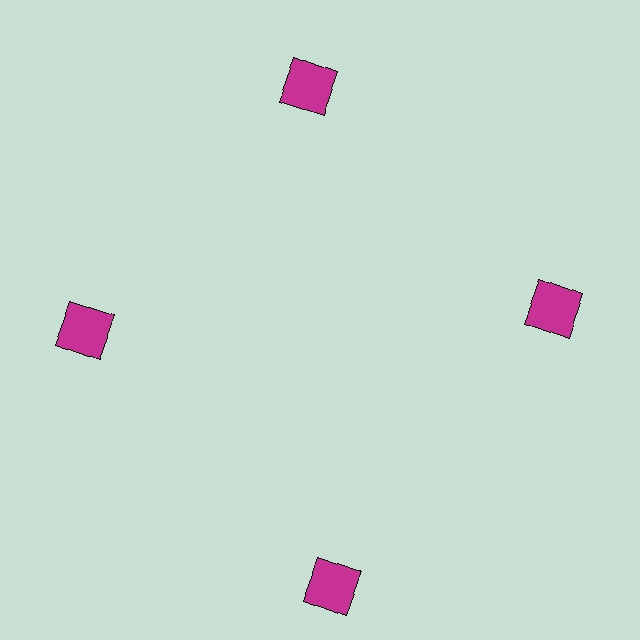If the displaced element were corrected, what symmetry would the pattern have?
It would have 4-fold rotational symmetry — the pattern would map onto itself every 90 degrees.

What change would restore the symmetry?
The symmetry would be restored by moving it inward, back onto the ring so that all 4 squares sit at equal angles and equal distance from the center.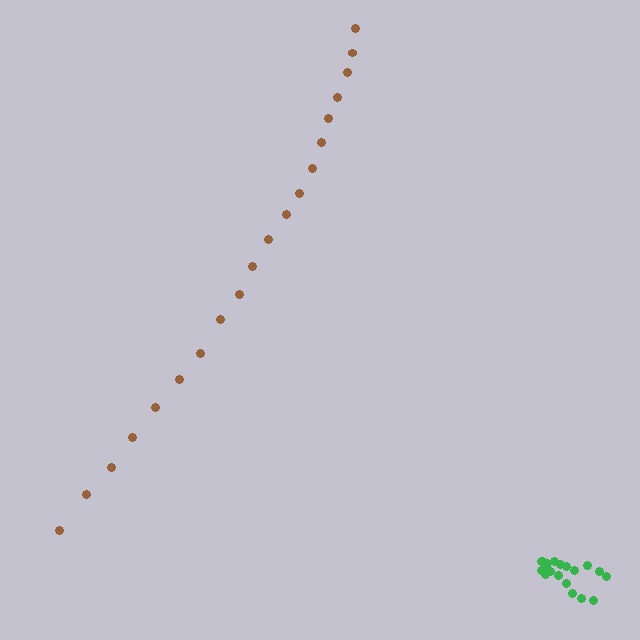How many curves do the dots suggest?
There are 2 distinct paths.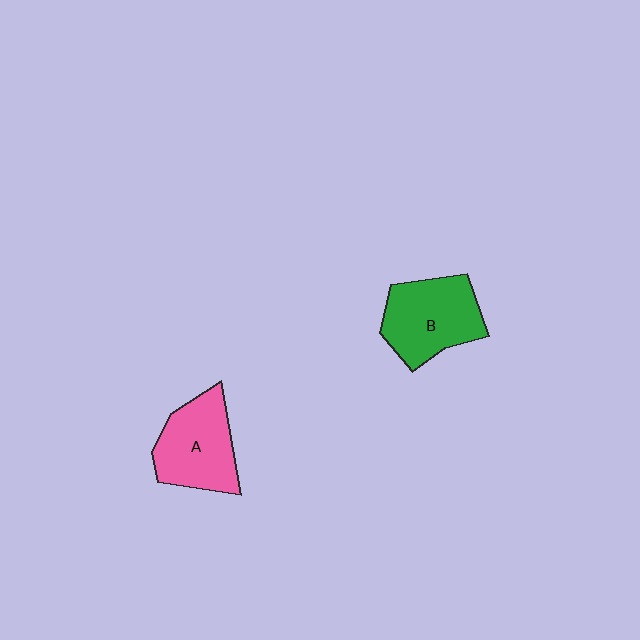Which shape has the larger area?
Shape B (green).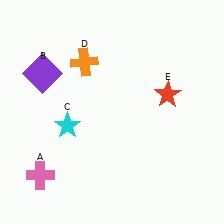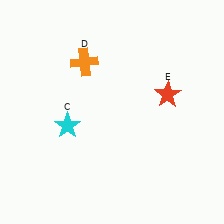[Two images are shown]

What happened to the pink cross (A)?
The pink cross (A) was removed in Image 2. It was in the bottom-left area of Image 1.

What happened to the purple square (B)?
The purple square (B) was removed in Image 2. It was in the top-left area of Image 1.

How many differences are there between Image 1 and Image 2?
There are 2 differences between the two images.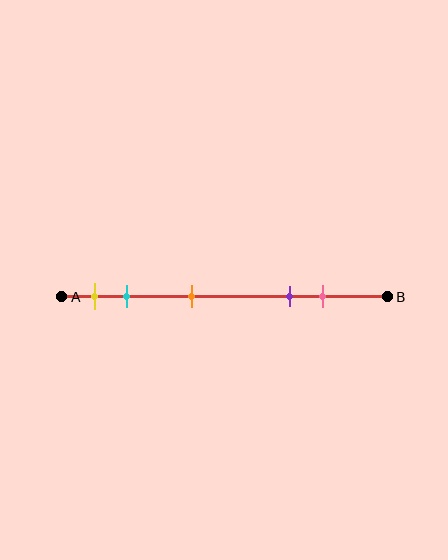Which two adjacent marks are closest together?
The yellow and cyan marks are the closest adjacent pair.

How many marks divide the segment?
There are 5 marks dividing the segment.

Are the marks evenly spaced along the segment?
No, the marks are not evenly spaced.